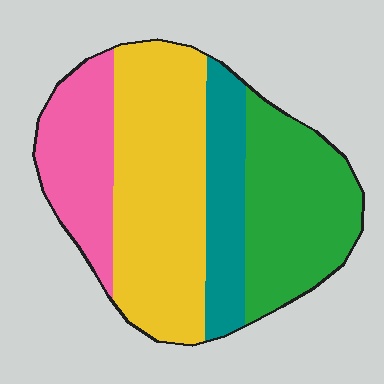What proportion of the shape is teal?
Teal takes up about one sixth (1/6) of the shape.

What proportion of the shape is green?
Green takes up between a quarter and a half of the shape.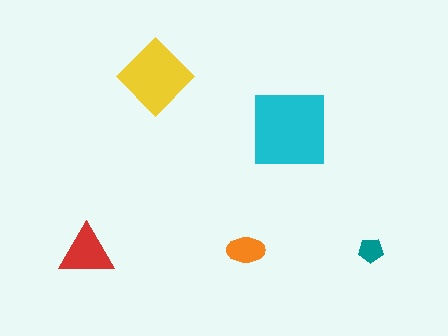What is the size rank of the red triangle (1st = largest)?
3rd.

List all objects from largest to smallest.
The cyan square, the yellow diamond, the red triangle, the orange ellipse, the teal pentagon.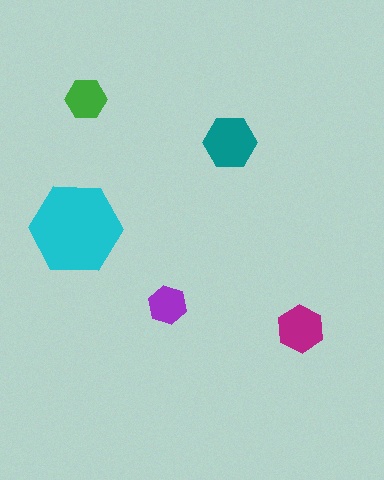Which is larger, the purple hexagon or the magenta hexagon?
The magenta one.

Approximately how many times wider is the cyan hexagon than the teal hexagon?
About 1.5 times wider.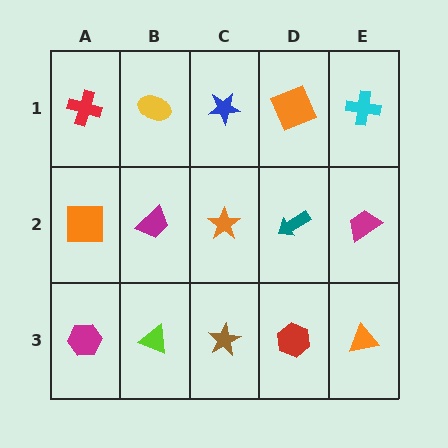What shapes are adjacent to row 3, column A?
An orange square (row 2, column A), a lime triangle (row 3, column B).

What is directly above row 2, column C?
A blue star.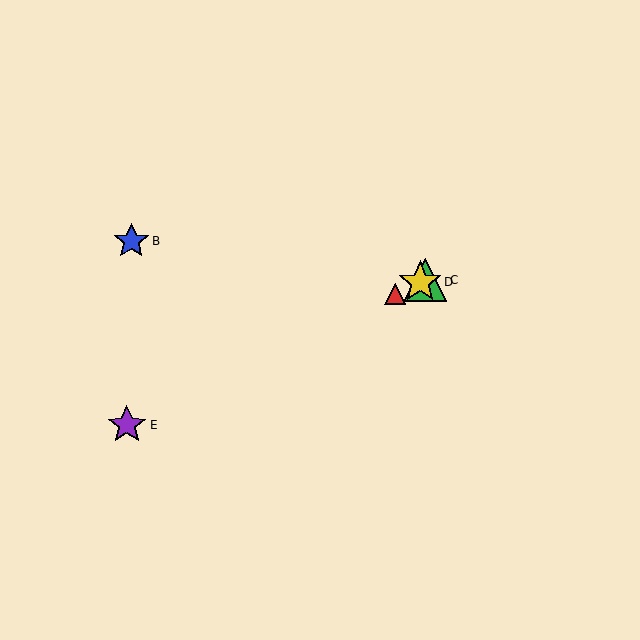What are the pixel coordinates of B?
Object B is at (131, 241).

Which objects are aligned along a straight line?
Objects A, C, D, E are aligned along a straight line.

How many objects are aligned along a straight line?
4 objects (A, C, D, E) are aligned along a straight line.